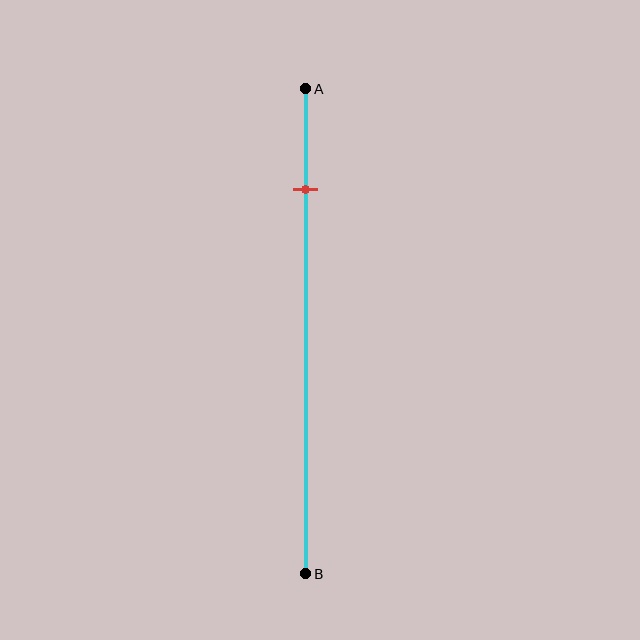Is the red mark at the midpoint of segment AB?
No, the mark is at about 20% from A, not at the 50% midpoint.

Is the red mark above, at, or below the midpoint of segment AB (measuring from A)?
The red mark is above the midpoint of segment AB.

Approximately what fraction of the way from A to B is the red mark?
The red mark is approximately 20% of the way from A to B.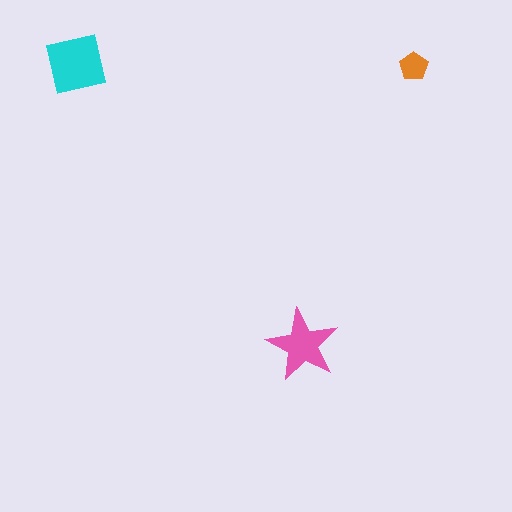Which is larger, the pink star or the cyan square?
The cyan square.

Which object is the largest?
The cyan square.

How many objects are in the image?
There are 3 objects in the image.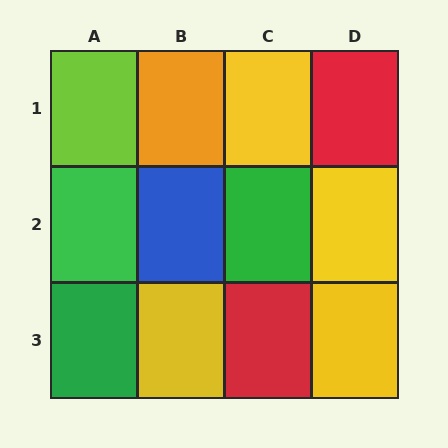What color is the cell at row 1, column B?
Orange.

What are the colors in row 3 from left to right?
Green, yellow, red, yellow.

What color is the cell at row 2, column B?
Blue.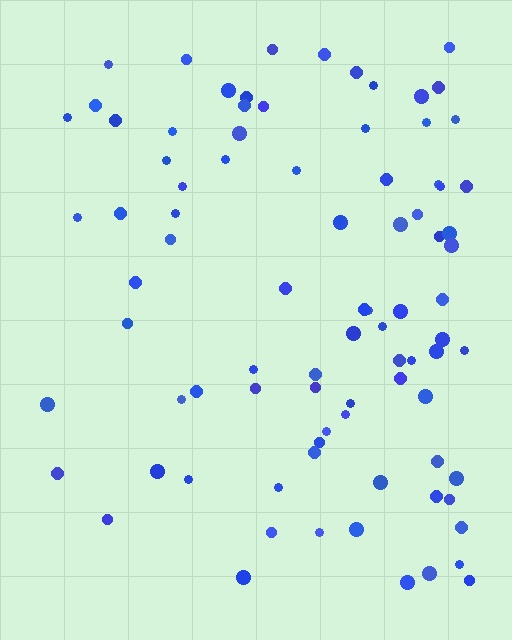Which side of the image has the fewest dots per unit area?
The left.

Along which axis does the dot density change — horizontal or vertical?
Horizontal.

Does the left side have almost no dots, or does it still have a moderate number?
Still a moderate number, just noticeably fewer than the right.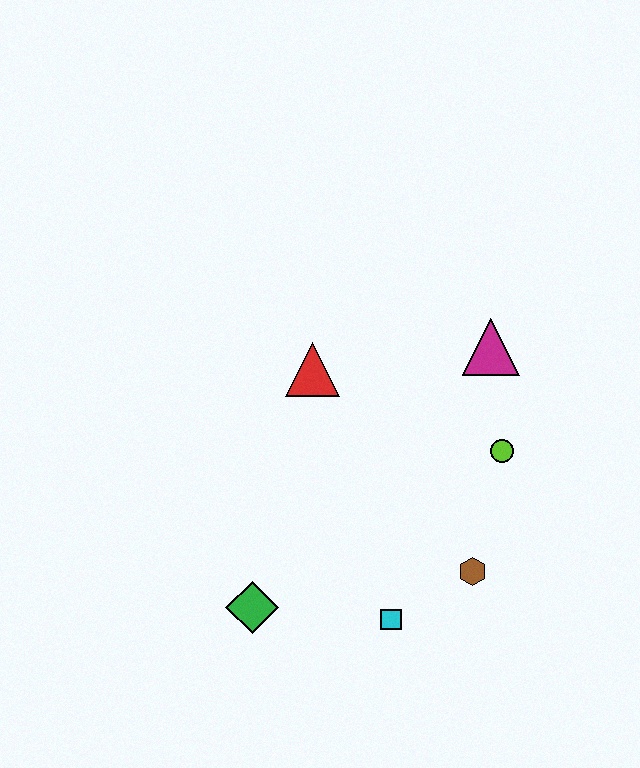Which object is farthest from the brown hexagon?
The red triangle is farthest from the brown hexagon.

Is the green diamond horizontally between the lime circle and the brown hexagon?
No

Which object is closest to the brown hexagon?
The cyan square is closest to the brown hexagon.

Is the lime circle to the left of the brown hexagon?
No